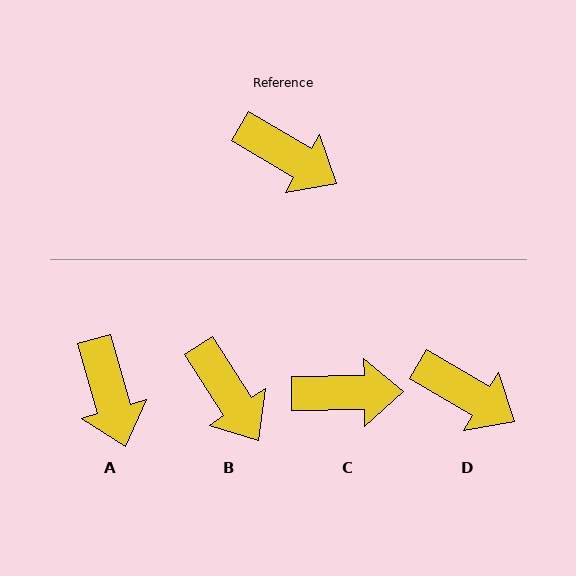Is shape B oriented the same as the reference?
No, it is off by about 27 degrees.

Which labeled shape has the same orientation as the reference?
D.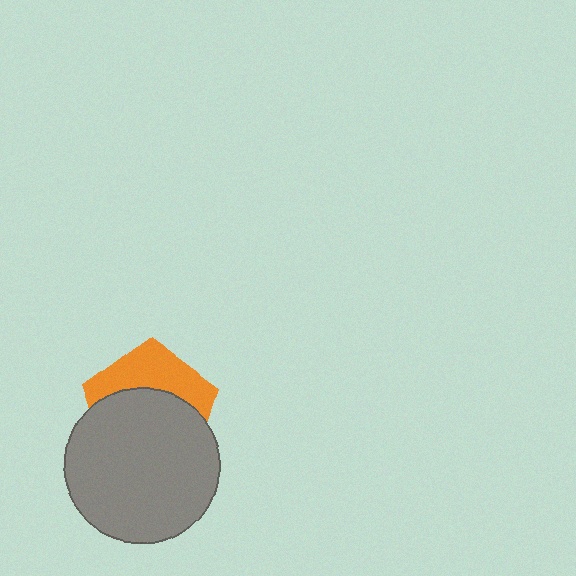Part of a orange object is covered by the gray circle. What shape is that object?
It is a pentagon.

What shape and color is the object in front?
The object in front is a gray circle.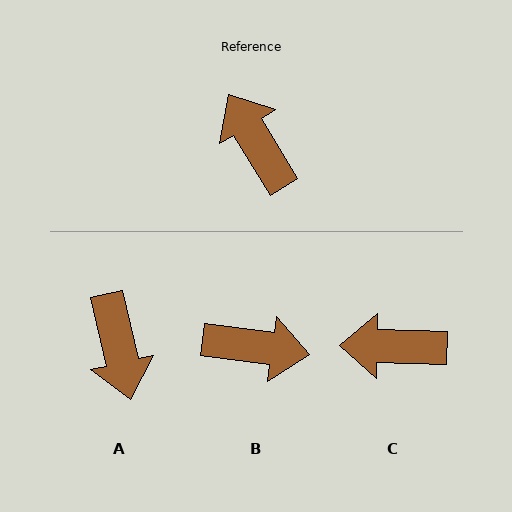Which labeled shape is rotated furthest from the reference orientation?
A, about 162 degrees away.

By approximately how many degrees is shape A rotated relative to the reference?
Approximately 162 degrees counter-clockwise.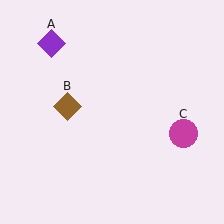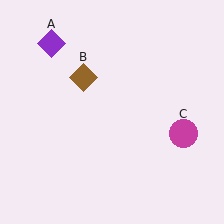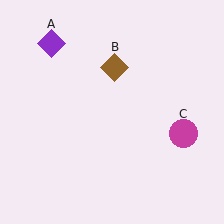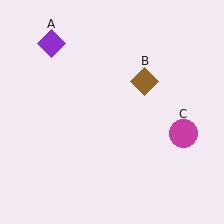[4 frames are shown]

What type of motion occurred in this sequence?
The brown diamond (object B) rotated clockwise around the center of the scene.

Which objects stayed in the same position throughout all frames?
Purple diamond (object A) and magenta circle (object C) remained stationary.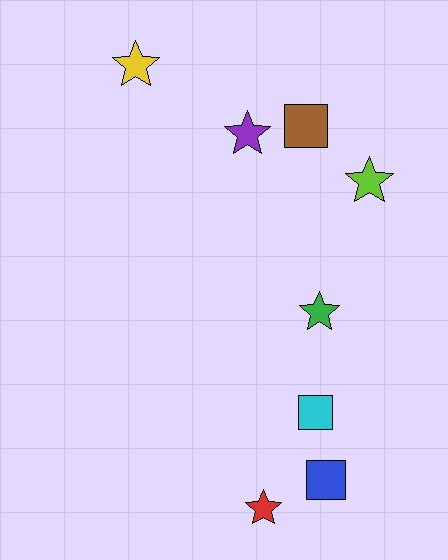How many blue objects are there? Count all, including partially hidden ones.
There is 1 blue object.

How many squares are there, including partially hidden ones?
There are 3 squares.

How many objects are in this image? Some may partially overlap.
There are 8 objects.